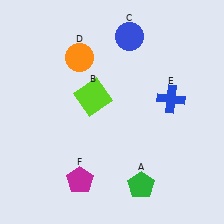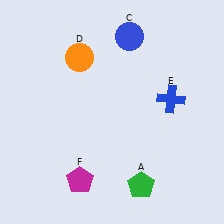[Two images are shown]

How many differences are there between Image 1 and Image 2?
There is 1 difference between the two images.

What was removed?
The lime square (B) was removed in Image 2.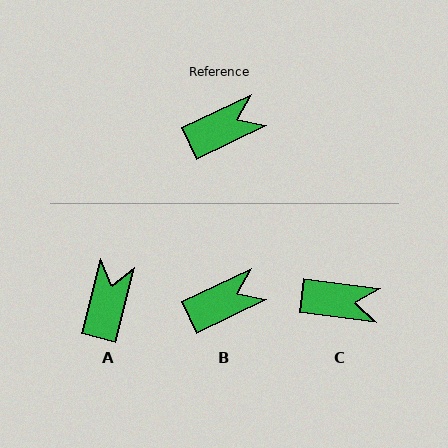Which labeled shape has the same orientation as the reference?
B.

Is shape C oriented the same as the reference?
No, it is off by about 33 degrees.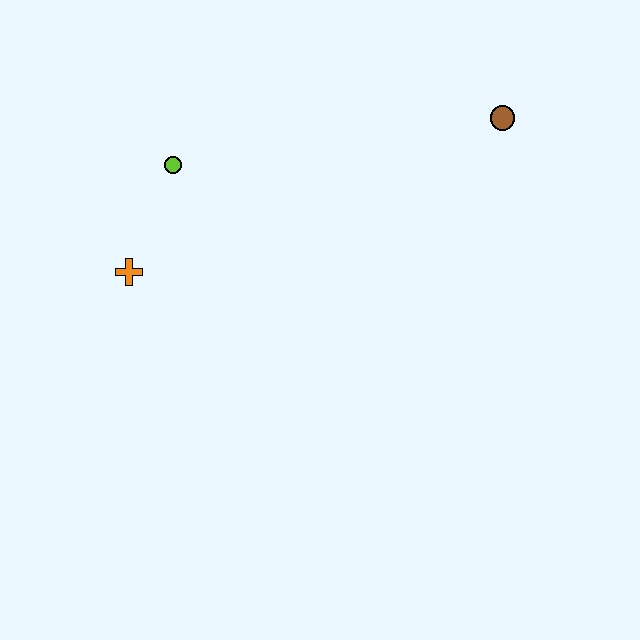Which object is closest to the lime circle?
The orange cross is closest to the lime circle.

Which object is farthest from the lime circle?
The brown circle is farthest from the lime circle.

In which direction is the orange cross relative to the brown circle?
The orange cross is to the left of the brown circle.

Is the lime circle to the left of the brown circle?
Yes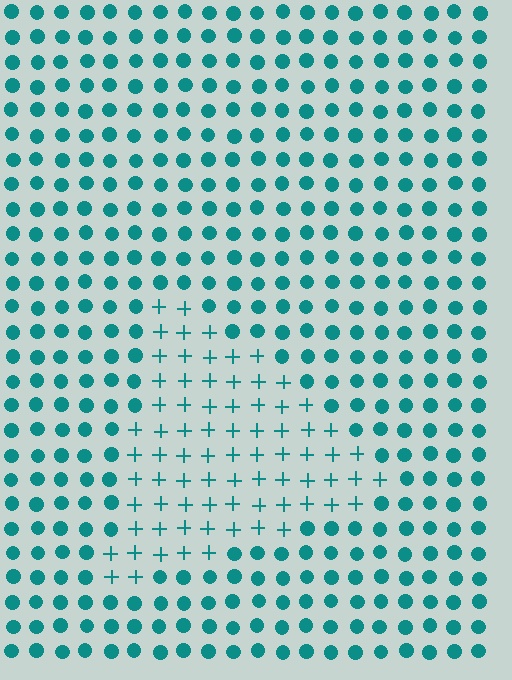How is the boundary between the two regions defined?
The boundary is defined by a change in element shape: plus signs inside vs. circles outside. All elements share the same color and spacing.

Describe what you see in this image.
The image is filled with small teal elements arranged in a uniform grid. A triangle-shaped region contains plus signs, while the surrounding area contains circles. The boundary is defined purely by the change in element shape.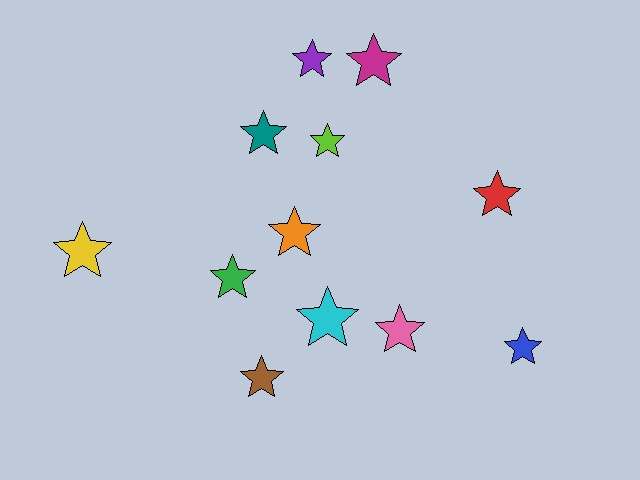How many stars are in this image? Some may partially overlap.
There are 12 stars.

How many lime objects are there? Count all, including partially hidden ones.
There is 1 lime object.